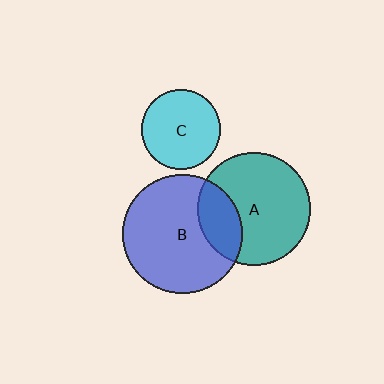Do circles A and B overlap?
Yes.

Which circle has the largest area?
Circle B (blue).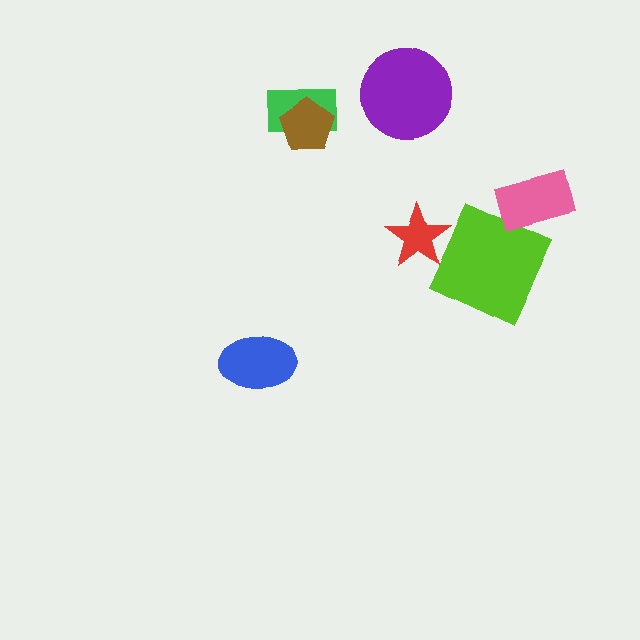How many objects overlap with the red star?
0 objects overlap with the red star.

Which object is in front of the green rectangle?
The brown pentagon is in front of the green rectangle.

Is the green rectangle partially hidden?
Yes, it is partially covered by another shape.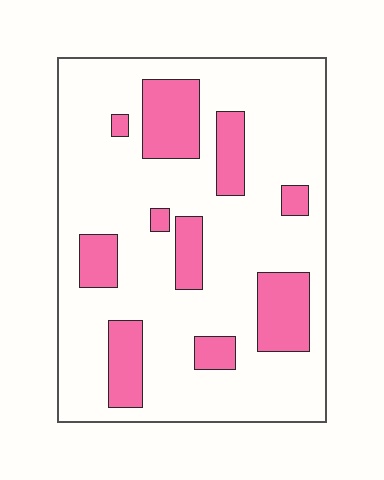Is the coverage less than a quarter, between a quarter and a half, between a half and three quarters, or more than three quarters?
Less than a quarter.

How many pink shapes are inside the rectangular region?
10.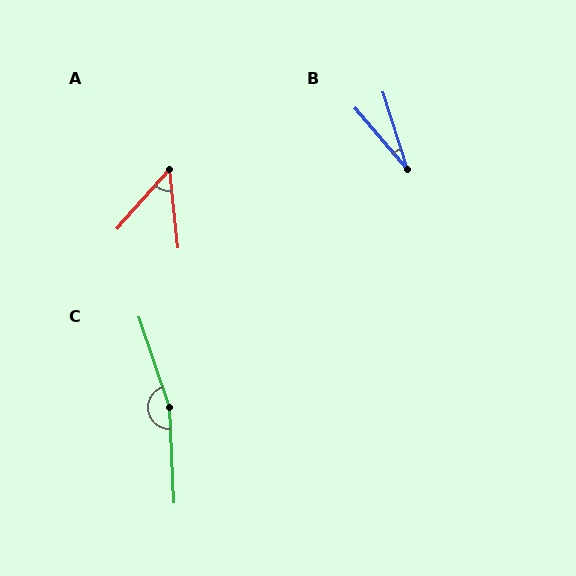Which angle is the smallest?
B, at approximately 22 degrees.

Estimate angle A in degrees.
Approximately 48 degrees.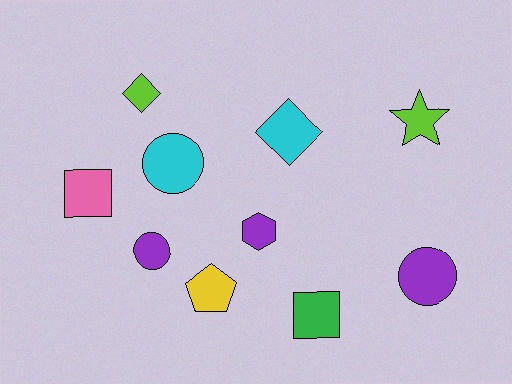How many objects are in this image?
There are 10 objects.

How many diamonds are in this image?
There are 2 diamonds.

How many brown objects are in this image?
There are no brown objects.